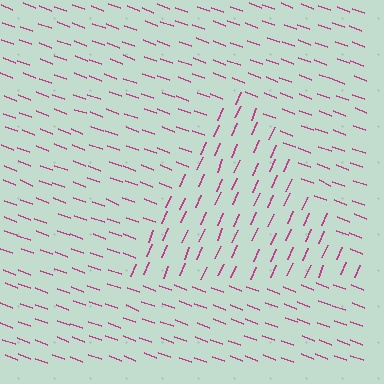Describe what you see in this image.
The image is filled with small magenta line segments. A triangle region in the image has lines oriented differently from the surrounding lines, creating a visible texture boundary.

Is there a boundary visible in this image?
Yes, there is a texture boundary formed by a change in line orientation.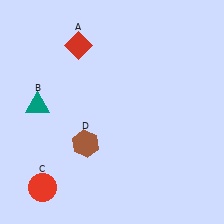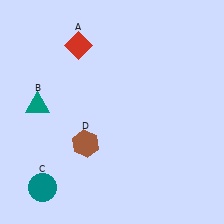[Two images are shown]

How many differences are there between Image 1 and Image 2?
There is 1 difference between the two images.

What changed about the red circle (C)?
In Image 1, C is red. In Image 2, it changed to teal.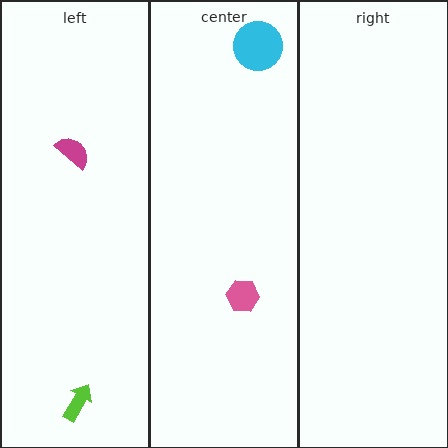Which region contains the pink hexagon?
The center region.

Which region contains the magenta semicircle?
The left region.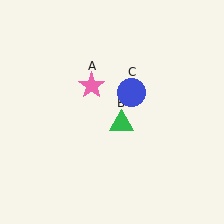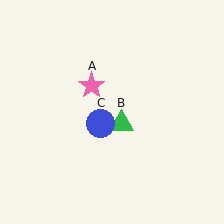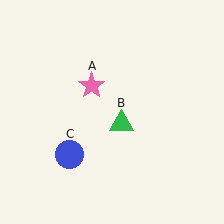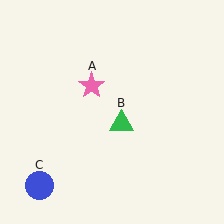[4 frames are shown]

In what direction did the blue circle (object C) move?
The blue circle (object C) moved down and to the left.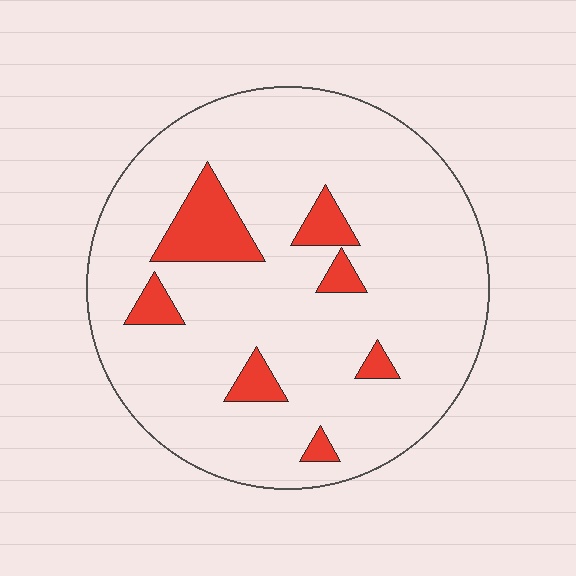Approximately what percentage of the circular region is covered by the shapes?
Approximately 10%.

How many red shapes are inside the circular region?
7.